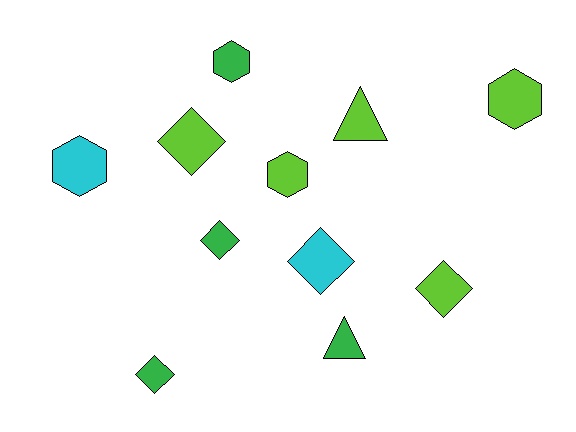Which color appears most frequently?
Lime, with 5 objects.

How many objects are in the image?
There are 11 objects.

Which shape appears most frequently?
Diamond, with 5 objects.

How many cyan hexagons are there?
There is 1 cyan hexagon.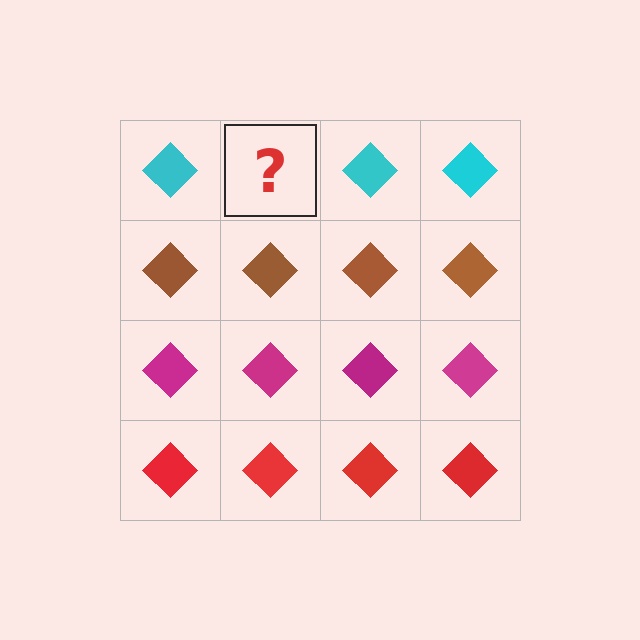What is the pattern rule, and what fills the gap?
The rule is that each row has a consistent color. The gap should be filled with a cyan diamond.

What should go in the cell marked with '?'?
The missing cell should contain a cyan diamond.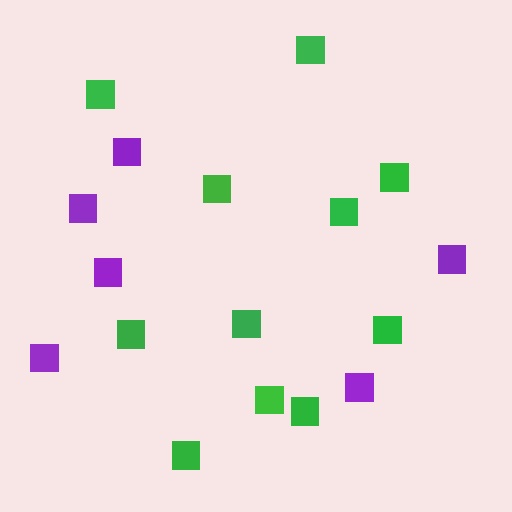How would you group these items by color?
There are 2 groups: one group of purple squares (6) and one group of green squares (11).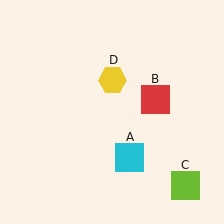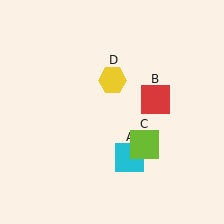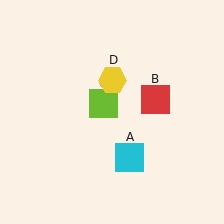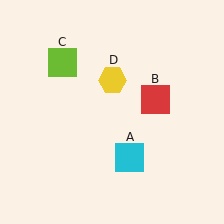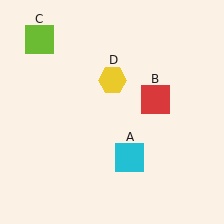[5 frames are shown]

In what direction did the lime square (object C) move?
The lime square (object C) moved up and to the left.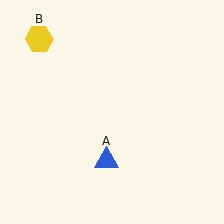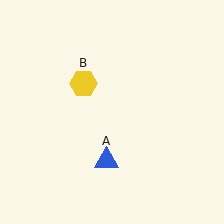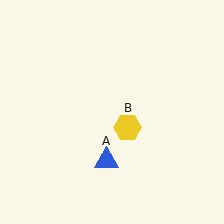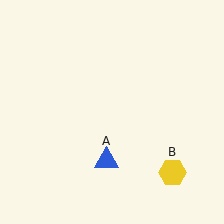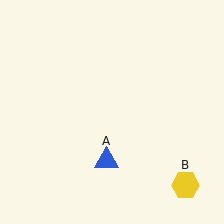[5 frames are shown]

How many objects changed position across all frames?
1 object changed position: yellow hexagon (object B).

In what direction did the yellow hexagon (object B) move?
The yellow hexagon (object B) moved down and to the right.